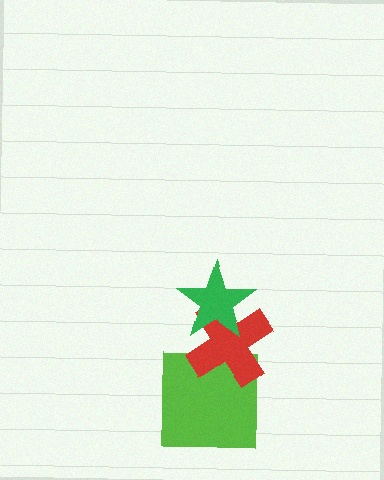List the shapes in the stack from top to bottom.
From top to bottom: the green star, the red cross, the lime square.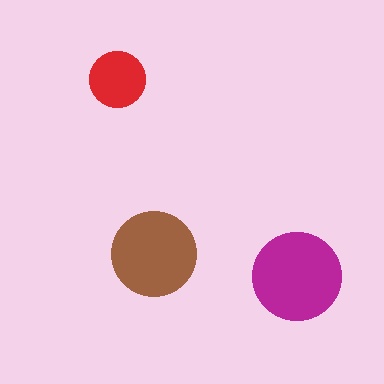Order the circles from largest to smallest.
the magenta one, the brown one, the red one.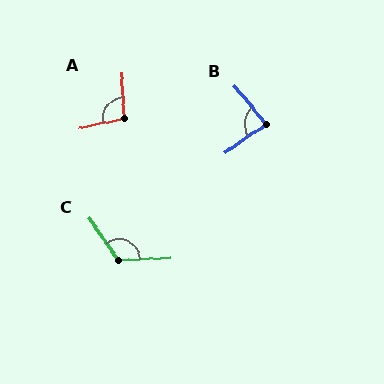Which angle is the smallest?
B, at approximately 85 degrees.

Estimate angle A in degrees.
Approximately 98 degrees.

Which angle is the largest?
C, at approximately 123 degrees.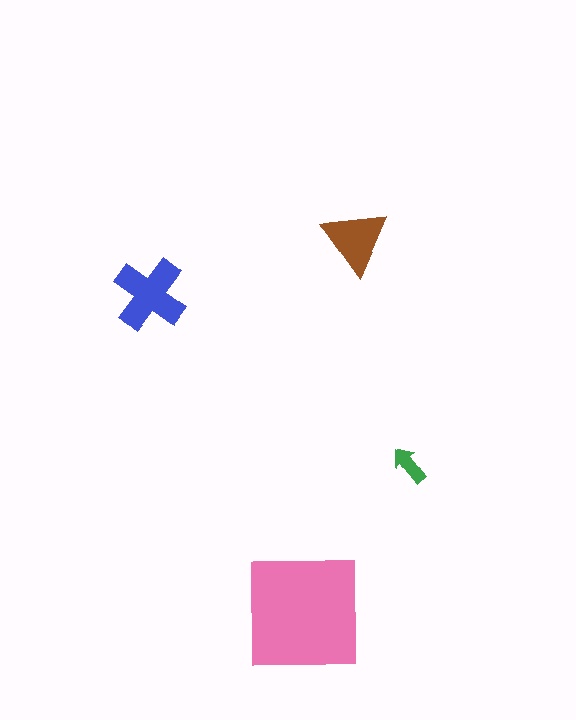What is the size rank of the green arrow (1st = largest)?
4th.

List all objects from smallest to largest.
The green arrow, the brown triangle, the blue cross, the pink square.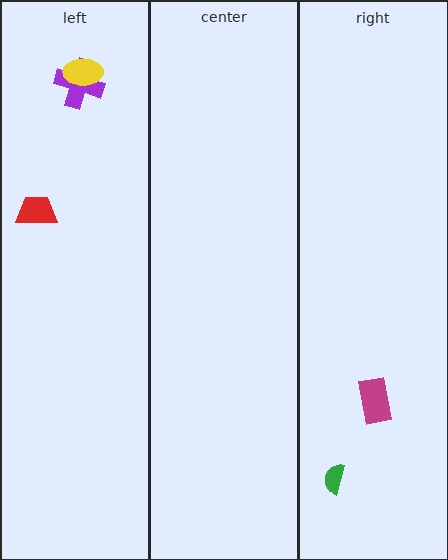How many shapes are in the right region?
2.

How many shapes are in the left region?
3.